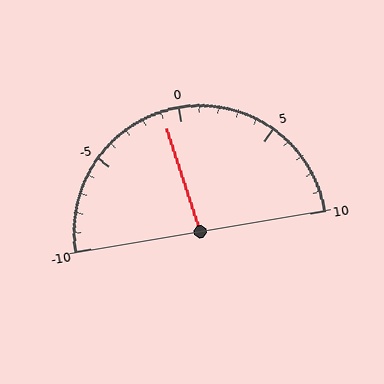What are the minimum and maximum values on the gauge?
The gauge ranges from -10 to 10.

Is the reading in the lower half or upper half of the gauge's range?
The reading is in the lower half of the range (-10 to 10).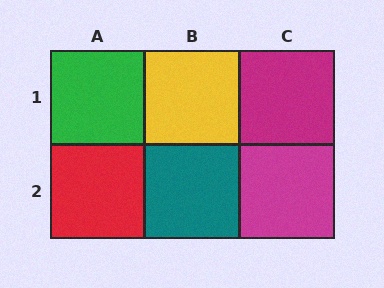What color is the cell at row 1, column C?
Magenta.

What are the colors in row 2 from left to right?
Red, teal, magenta.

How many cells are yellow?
1 cell is yellow.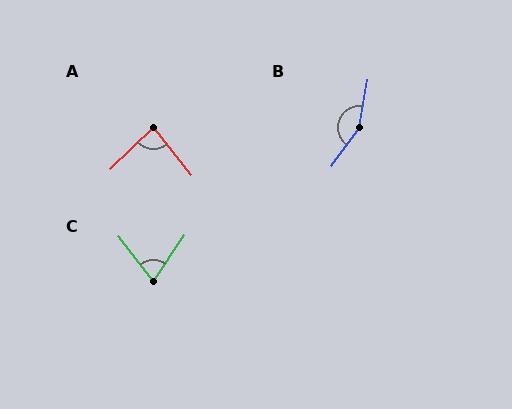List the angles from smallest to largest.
C (71°), A (84°), B (154°).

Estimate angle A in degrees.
Approximately 84 degrees.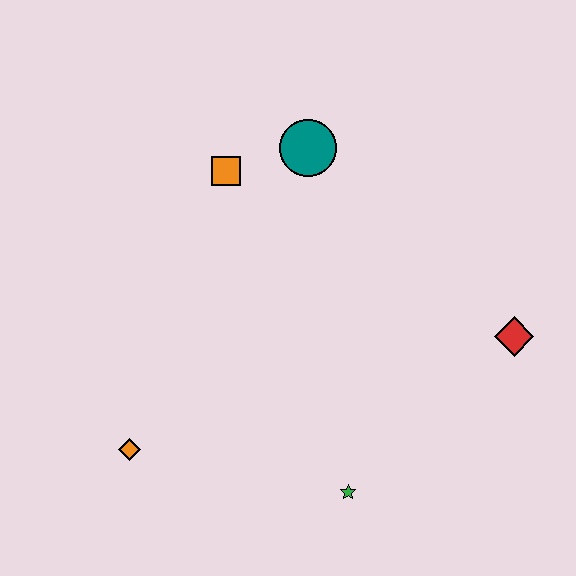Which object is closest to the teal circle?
The orange square is closest to the teal circle.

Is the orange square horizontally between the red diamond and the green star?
No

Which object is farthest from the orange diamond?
The red diamond is farthest from the orange diamond.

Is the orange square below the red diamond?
No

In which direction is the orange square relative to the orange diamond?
The orange square is above the orange diamond.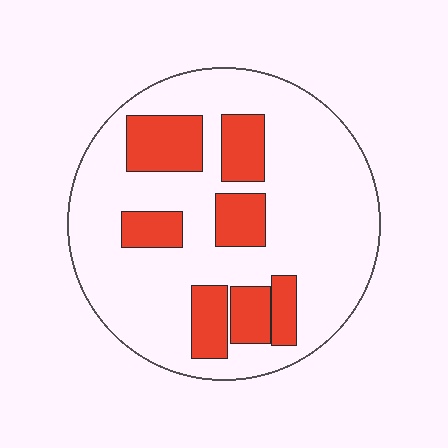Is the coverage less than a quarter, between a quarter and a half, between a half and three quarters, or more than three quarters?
Between a quarter and a half.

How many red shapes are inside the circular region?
7.